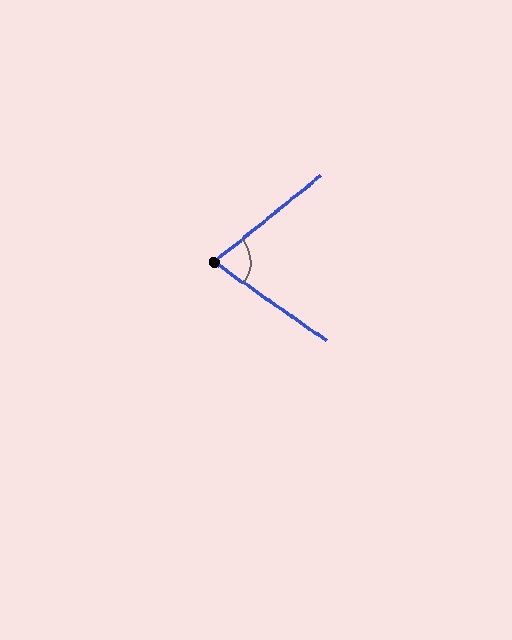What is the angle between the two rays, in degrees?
Approximately 74 degrees.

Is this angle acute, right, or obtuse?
It is acute.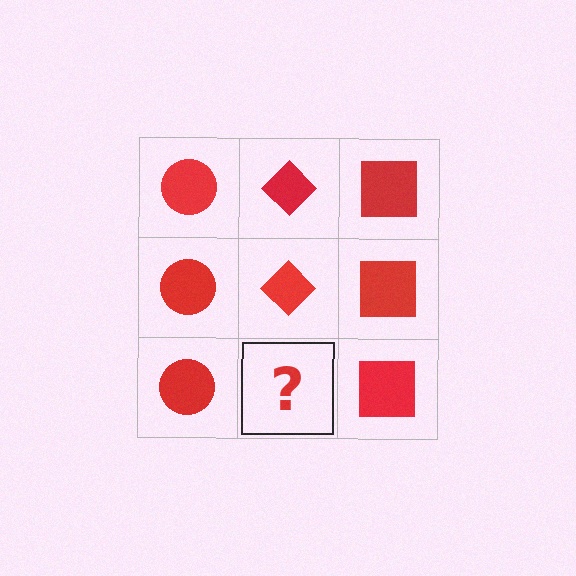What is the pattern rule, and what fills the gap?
The rule is that each column has a consistent shape. The gap should be filled with a red diamond.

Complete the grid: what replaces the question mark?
The question mark should be replaced with a red diamond.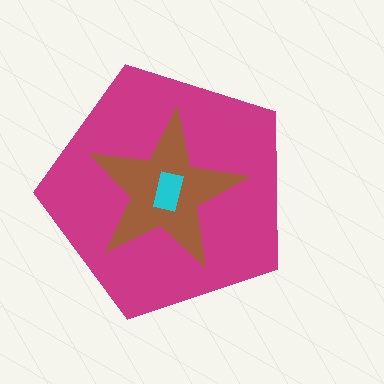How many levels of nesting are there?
3.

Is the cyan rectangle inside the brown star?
Yes.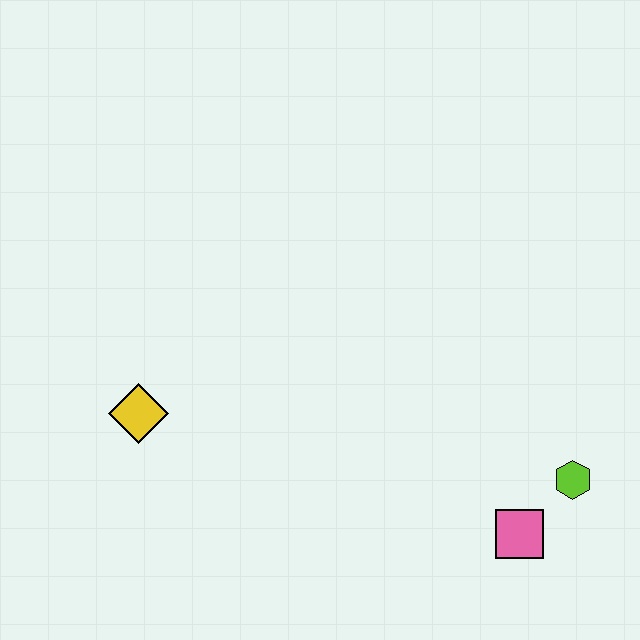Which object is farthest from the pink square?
The yellow diamond is farthest from the pink square.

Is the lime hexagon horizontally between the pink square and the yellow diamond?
No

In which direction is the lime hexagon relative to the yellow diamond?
The lime hexagon is to the right of the yellow diamond.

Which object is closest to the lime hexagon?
The pink square is closest to the lime hexagon.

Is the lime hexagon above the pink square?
Yes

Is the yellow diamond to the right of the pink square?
No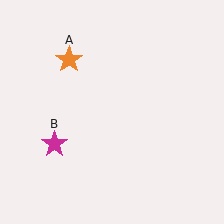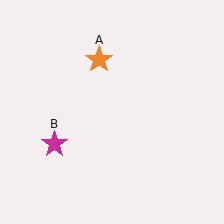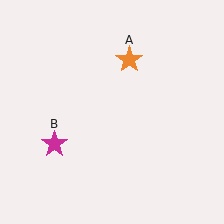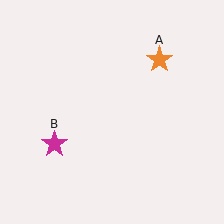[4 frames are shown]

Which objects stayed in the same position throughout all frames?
Magenta star (object B) remained stationary.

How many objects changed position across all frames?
1 object changed position: orange star (object A).